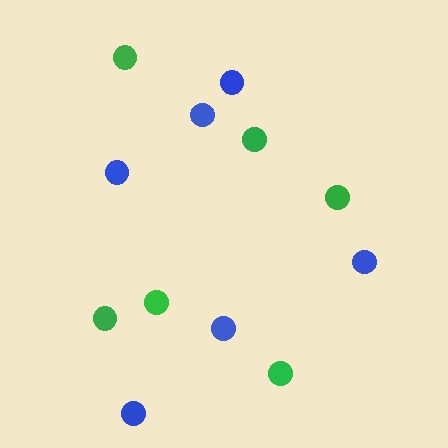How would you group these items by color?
There are 2 groups: one group of green circles (6) and one group of blue circles (6).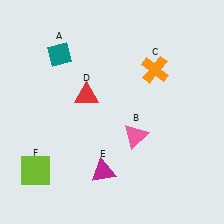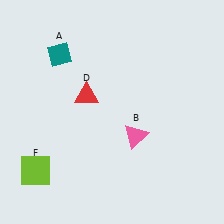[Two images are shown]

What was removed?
The orange cross (C), the magenta triangle (E) were removed in Image 2.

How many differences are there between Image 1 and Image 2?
There are 2 differences between the two images.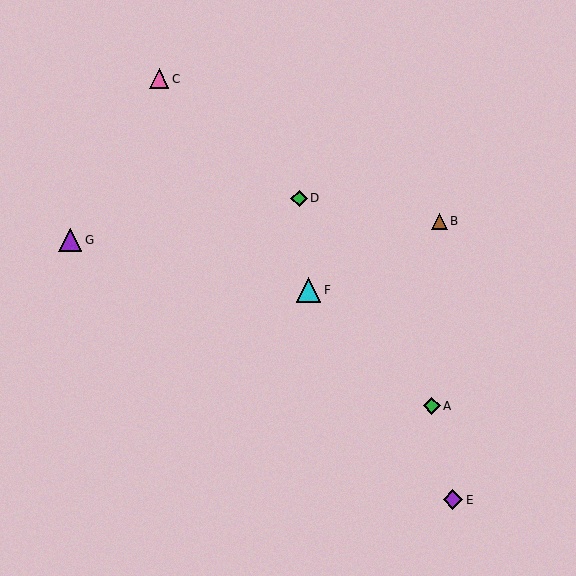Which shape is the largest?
The cyan triangle (labeled F) is the largest.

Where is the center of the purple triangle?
The center of the purple triangle is at (70, 240).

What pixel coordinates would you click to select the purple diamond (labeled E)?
Click at (453, 500) to select the purple diamond E.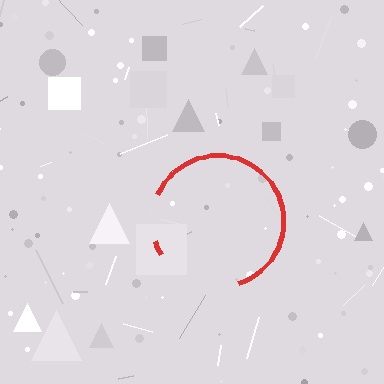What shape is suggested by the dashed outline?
The dashed outline suggests a circle.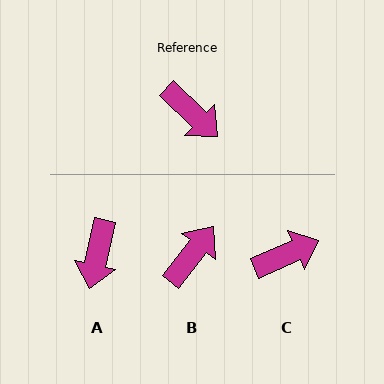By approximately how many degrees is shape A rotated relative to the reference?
Approximately 59 degrees clockwise.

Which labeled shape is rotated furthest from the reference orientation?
B, about 96 degrees away.